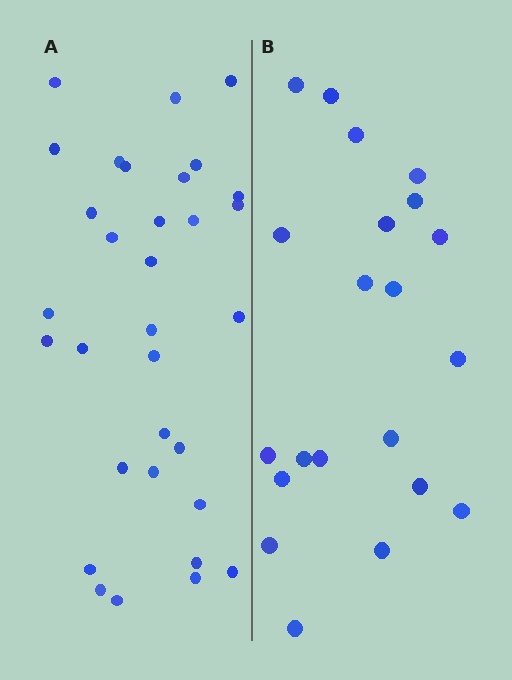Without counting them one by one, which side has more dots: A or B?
Region A (the left region) has more dots.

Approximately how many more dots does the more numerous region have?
Region A has roughly 12 or so more dots than region B.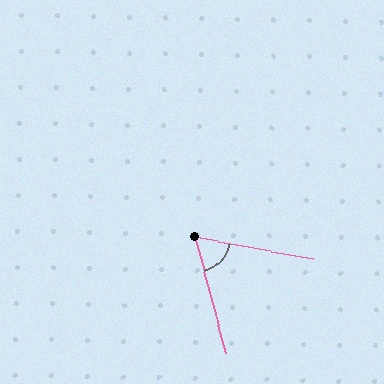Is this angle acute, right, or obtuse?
It is acute.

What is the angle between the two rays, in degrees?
Approximately 65 degrees.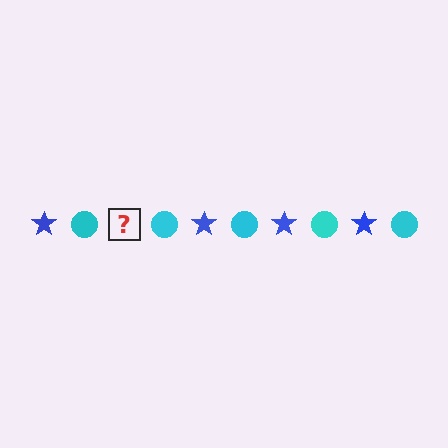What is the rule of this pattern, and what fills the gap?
The rule is that the pattern alternates between blue star and cyan circle. The gap should be filled with a blue star.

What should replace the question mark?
The question mark should be replaced with a blue star.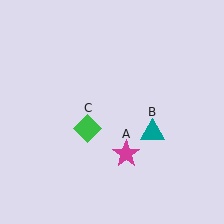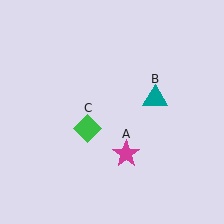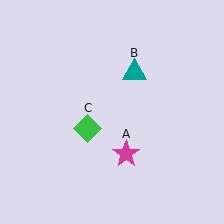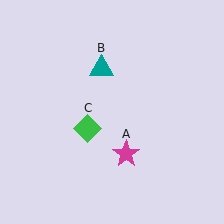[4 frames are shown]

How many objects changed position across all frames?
1 object changed position: teal triangle (object B).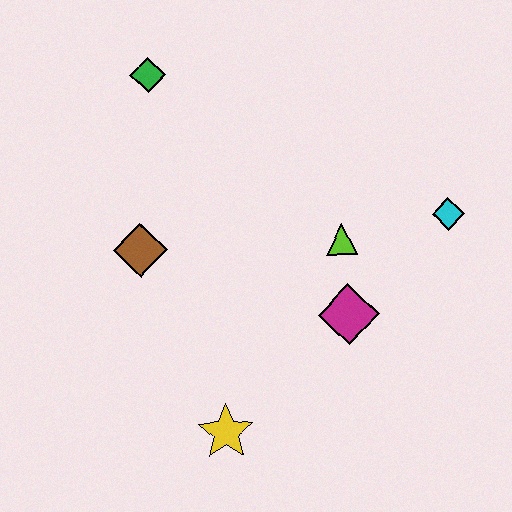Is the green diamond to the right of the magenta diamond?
No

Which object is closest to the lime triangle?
The magenta diamond is closest to the lime triangle.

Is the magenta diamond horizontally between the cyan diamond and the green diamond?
Yes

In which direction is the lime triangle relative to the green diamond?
The lime triangle is to the right of the green diamond.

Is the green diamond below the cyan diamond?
No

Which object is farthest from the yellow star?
The green diamond is farthest from the yellow star.